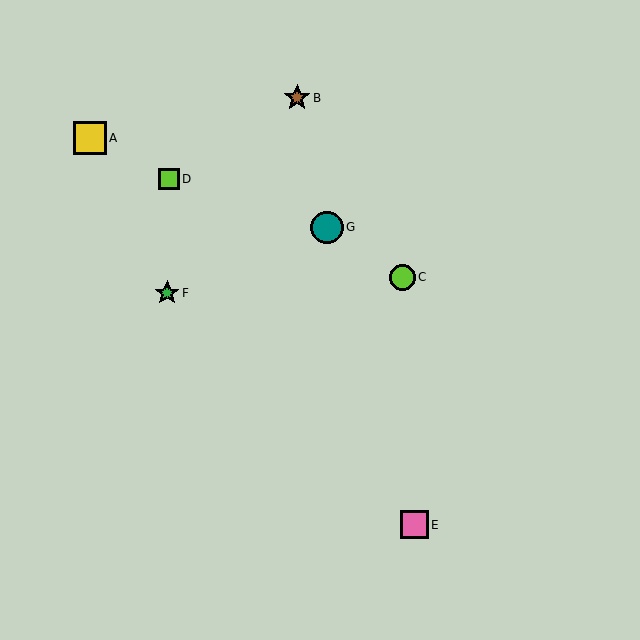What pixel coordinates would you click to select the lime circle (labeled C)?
Click at (403, 277) to select the lime circle C.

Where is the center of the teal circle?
The center of the teal circle is at (327, 227).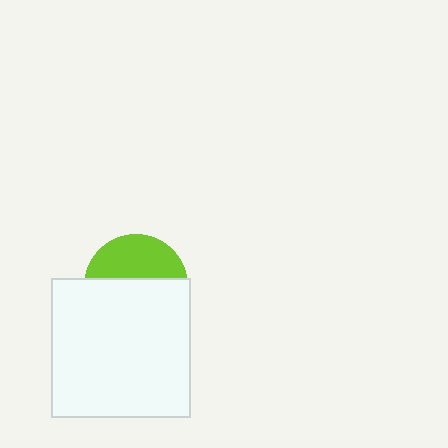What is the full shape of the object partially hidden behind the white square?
The partially hidden object is a lime circle.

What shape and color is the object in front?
The object in front is a white square.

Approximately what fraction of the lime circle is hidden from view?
Roughly 60% of the lime circle is hidden behind the white square.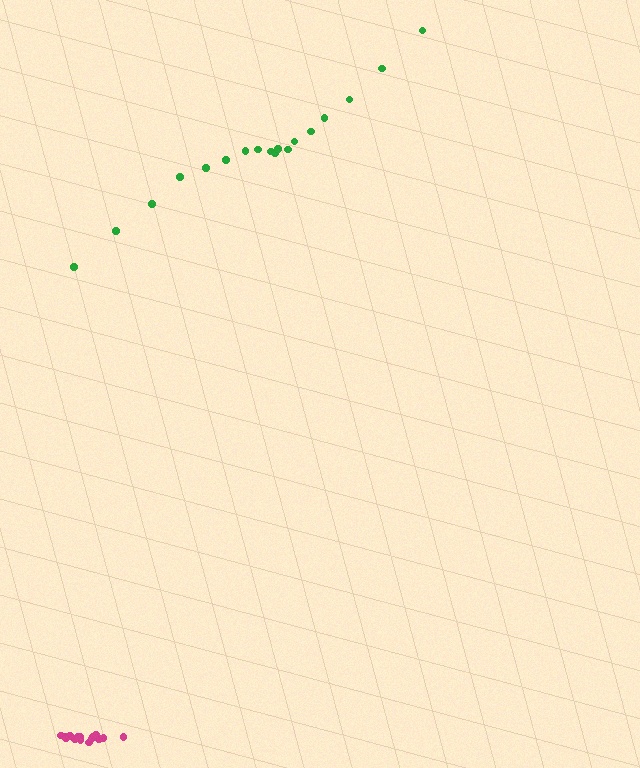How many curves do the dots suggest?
There are 2 distinct paths.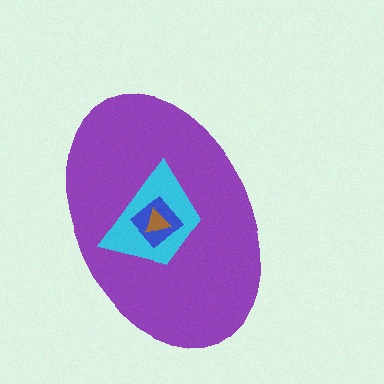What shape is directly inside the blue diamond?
The brown triangle.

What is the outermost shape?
The purple ellipse.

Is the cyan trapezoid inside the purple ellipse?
Yes.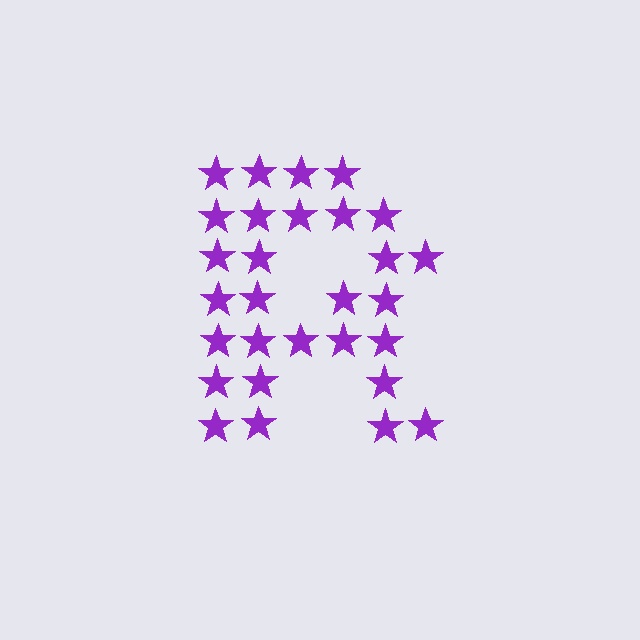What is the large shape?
The large shape is the letter R.